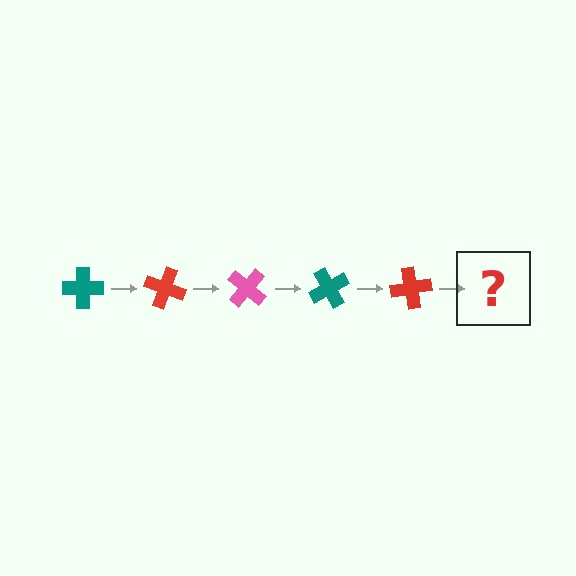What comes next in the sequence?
The next element should be a pink cross, rotated 100 degrees from the start.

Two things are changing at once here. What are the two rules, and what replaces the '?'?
The two rules are that it rotates 20 degrees each step and the color cycles through teal, red, and pink. The '?' should be a pink cross, rotated 100 degrees from the start.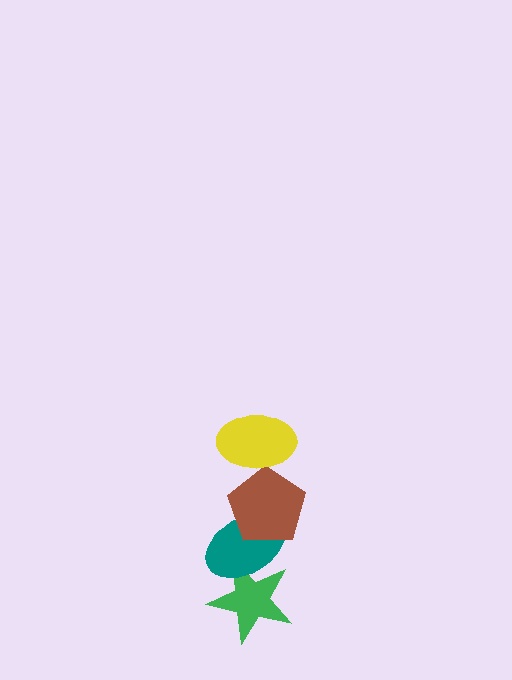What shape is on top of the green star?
The teal ellipse is on top of the green star.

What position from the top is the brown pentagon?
The brown pentagon is 2nd from the top.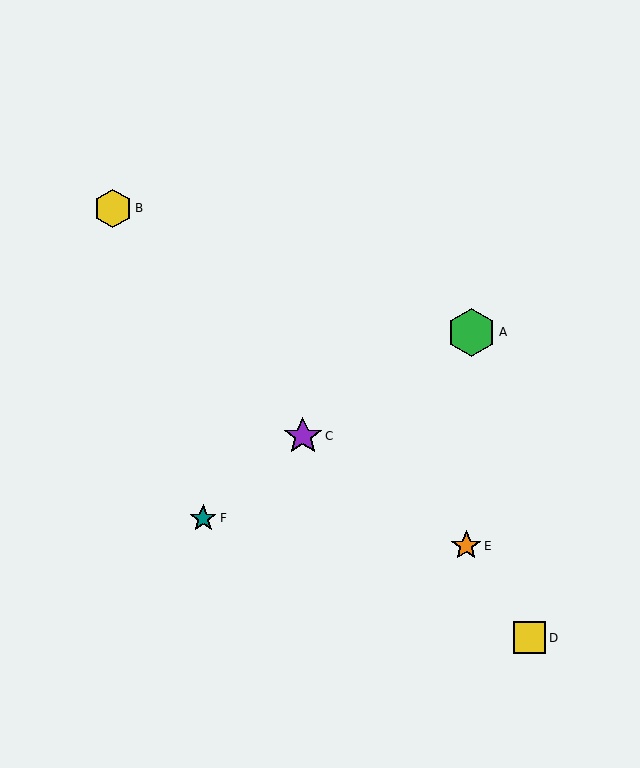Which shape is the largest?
The green hexagon (labeled A) is the largest.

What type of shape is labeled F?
Shape F is a teal star.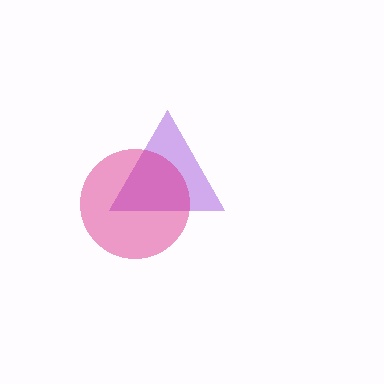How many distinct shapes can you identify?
There are 2 distinct shapes: a purple triangle, a magenta circle.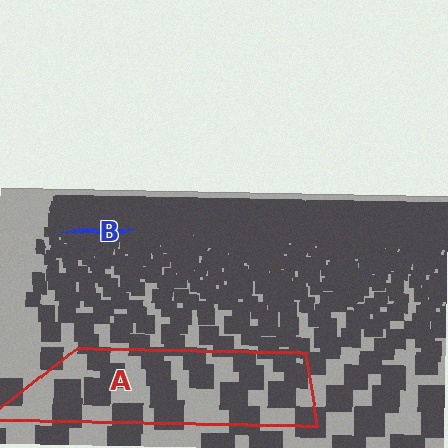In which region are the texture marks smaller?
The texture marks are smaller in region B, because it is farther away.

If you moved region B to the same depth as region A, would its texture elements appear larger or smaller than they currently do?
They would appear larger. At a closer depth, the same texture elements are projected at a bigger on-screen size.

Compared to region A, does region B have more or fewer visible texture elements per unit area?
Region B has more texture elements per unit area — they are packed more densely because it is farther away.